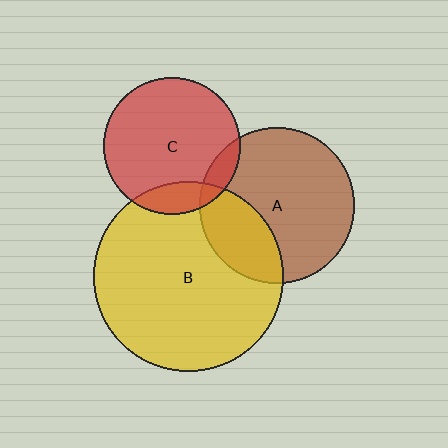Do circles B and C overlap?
Yes.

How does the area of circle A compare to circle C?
Approximately 1.3 times.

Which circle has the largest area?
Circle B (yellow).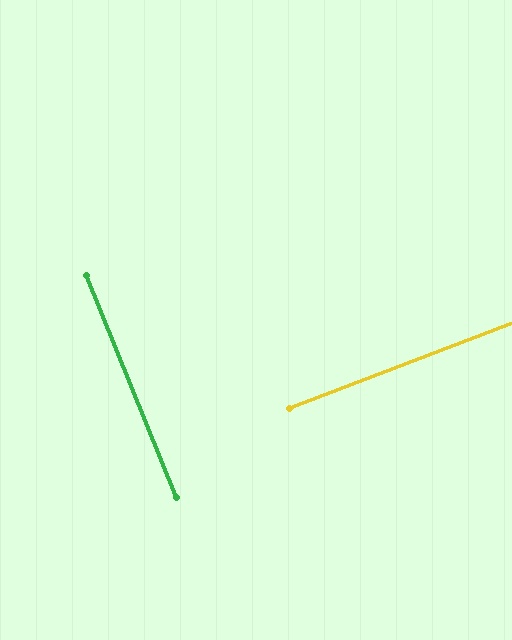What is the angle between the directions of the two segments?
Approximately 89 degrees.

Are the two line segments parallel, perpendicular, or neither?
Perpendicular — they meet at approximately 89°.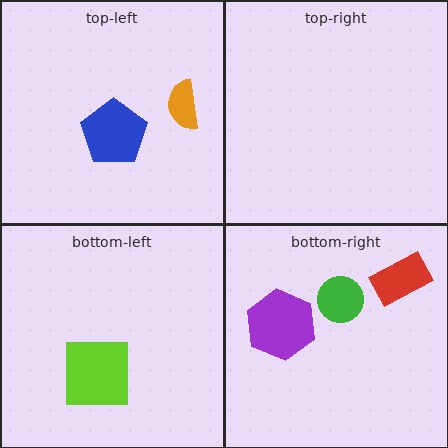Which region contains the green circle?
The bottom-right region.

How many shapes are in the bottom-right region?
3.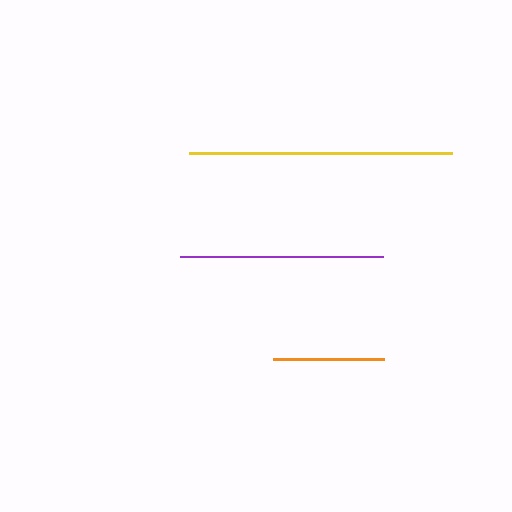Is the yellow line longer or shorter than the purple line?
The yellow line is longer than the purple line.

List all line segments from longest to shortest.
From longest to shortest: yellow, purple, orange.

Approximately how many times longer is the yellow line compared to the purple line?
The yellow line is approximately 1.3 times the length of the purple line.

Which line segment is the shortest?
The orange line is the shortest at approximately 111 pixels.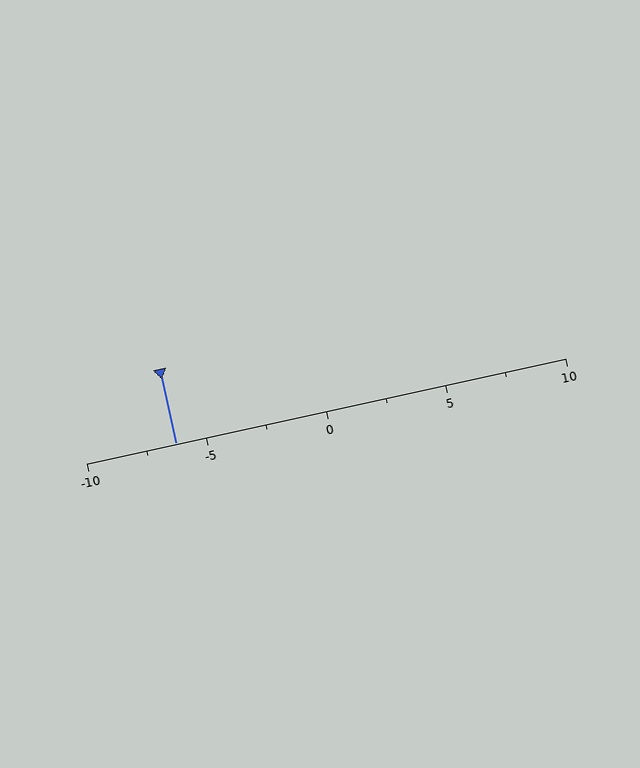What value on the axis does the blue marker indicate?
The marker indicates approximately -6.2.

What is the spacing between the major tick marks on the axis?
The major ticks are spaced 5 apart.